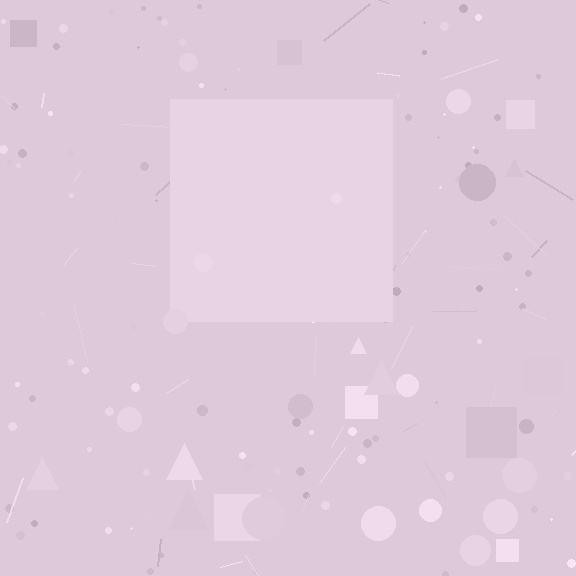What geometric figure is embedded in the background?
A square is embedded in the background.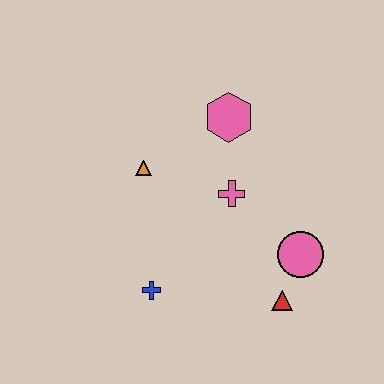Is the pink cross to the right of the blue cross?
Yes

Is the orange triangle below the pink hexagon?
Yes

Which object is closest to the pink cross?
The pink hexagon is closest to the pink cross.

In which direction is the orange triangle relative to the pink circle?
The orange triangle is to the left of the pink circle.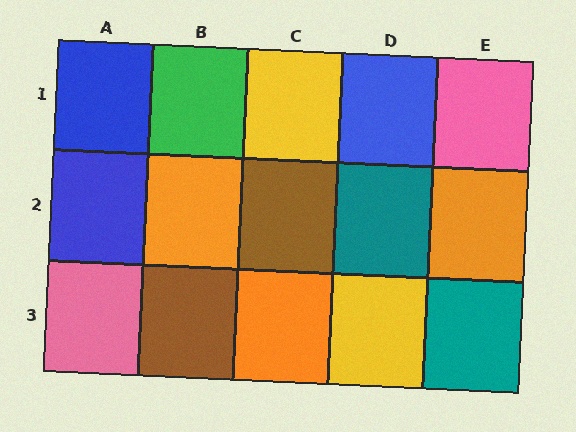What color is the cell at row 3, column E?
Teal.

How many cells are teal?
2 cells are teal.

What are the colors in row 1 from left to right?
Blue, green, yellow, blue, pink.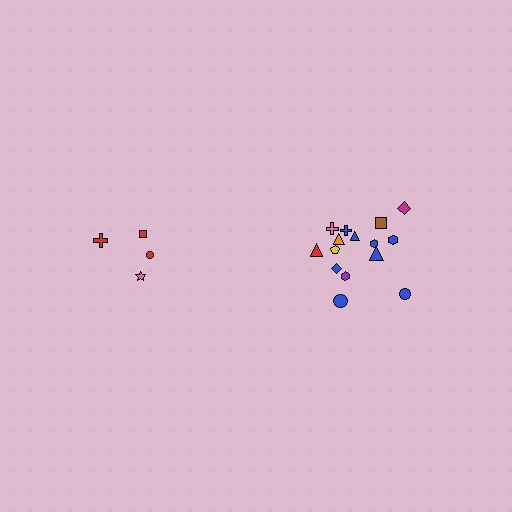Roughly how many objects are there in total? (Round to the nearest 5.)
Roughly 20 objects in total.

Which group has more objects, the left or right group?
The right group.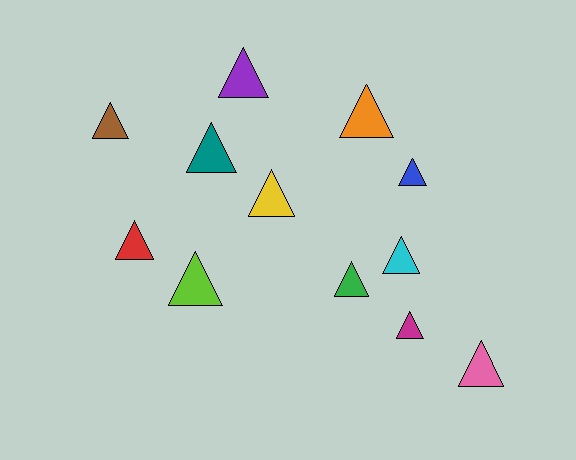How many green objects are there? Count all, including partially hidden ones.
There is 1 green object.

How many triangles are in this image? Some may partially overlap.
There are 12 triangles.